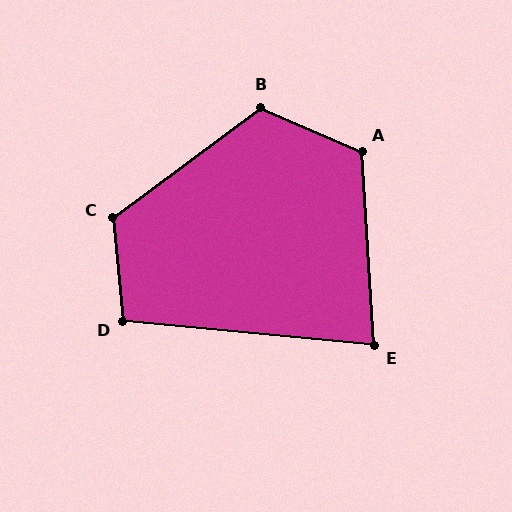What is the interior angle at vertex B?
Approximately 120 degrees (obtuse).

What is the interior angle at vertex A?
Approximately 117 degrees (obtuse).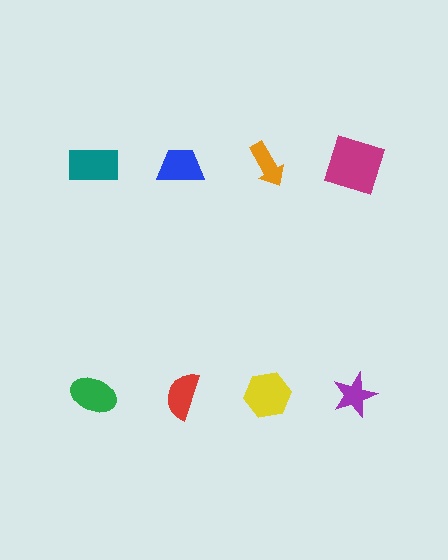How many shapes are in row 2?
4 shapes.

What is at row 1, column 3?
An orange arrow.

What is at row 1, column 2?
A blue trapezoid.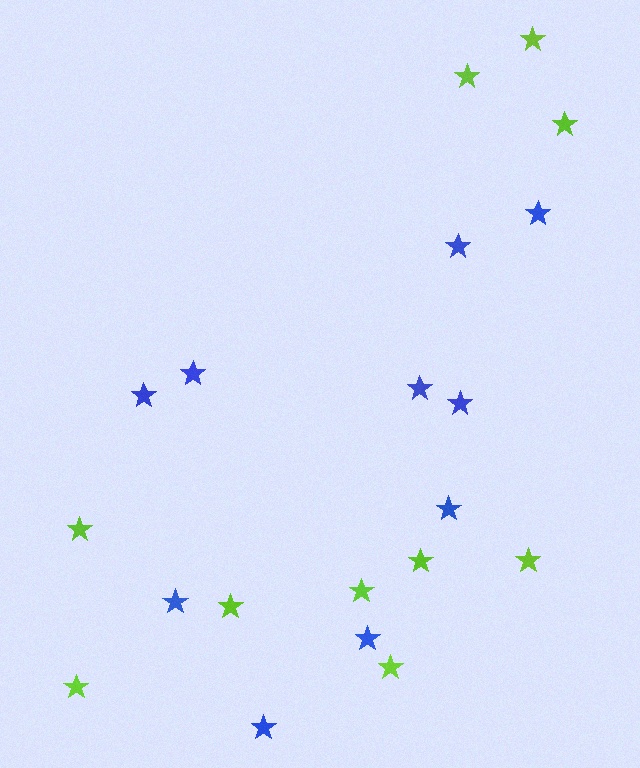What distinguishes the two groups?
There are 2 groups: one group of lime stars (10) and one group of blue stars (10).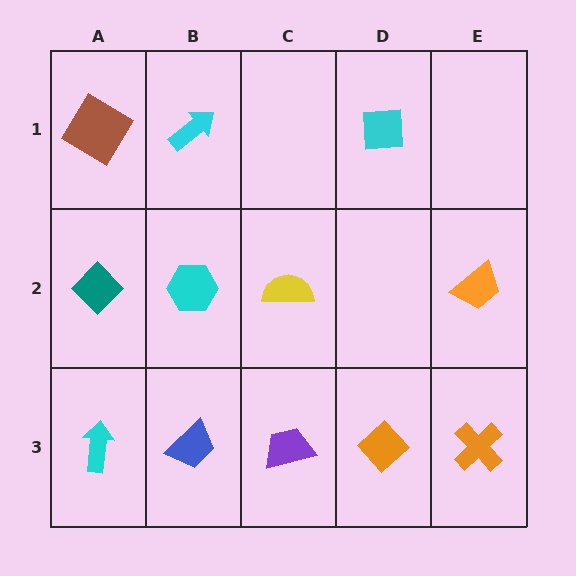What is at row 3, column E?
An orange cross.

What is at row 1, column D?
A cyan square.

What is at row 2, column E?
An orange trapezoid.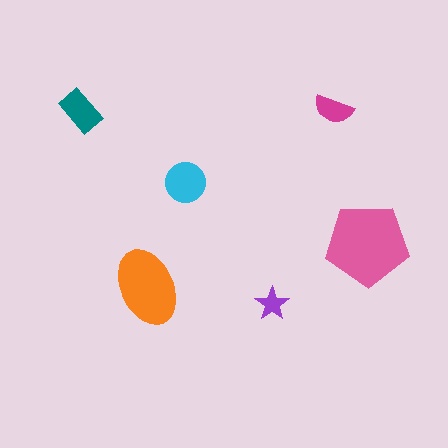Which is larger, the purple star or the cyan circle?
The cyan circle.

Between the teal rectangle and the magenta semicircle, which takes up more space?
The teal rectangle.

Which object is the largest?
The pink pentagon.